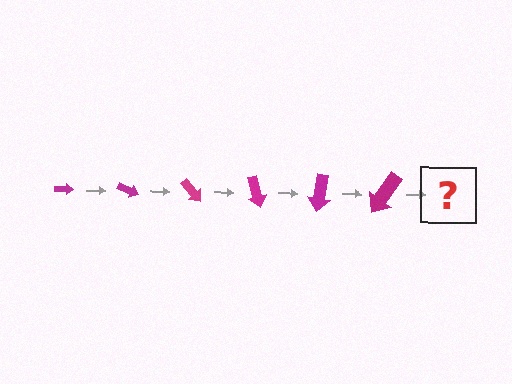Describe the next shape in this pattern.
It should be an arrow, larger than the previous one and rotated 150 degrees from the start.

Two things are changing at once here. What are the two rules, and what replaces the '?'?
The two rules are that the arrow grows larger each step and it rotates 25 degrees each step. The '?' should be an arrow, larger than the previous one and rotated 150 degrees from the start.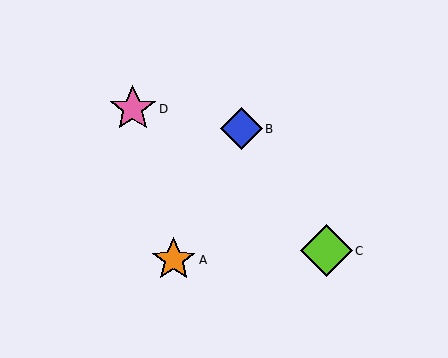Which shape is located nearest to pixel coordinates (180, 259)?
The orange star (labeled A) at (174, 260) is nearest to that location.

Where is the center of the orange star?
The center of the orange star is at (174, 260).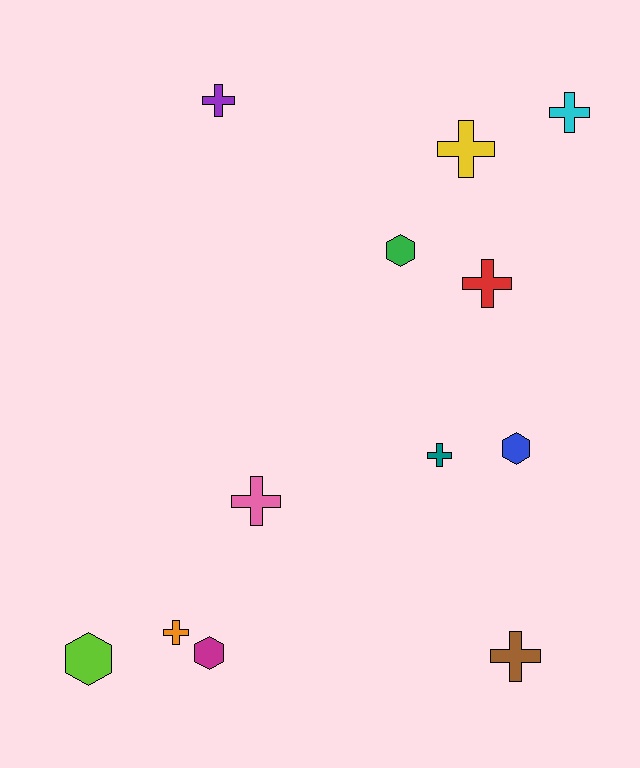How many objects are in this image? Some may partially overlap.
There are 12 objects.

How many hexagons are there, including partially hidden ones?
There are 4 hexagons.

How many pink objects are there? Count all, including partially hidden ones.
There is 1 pink object.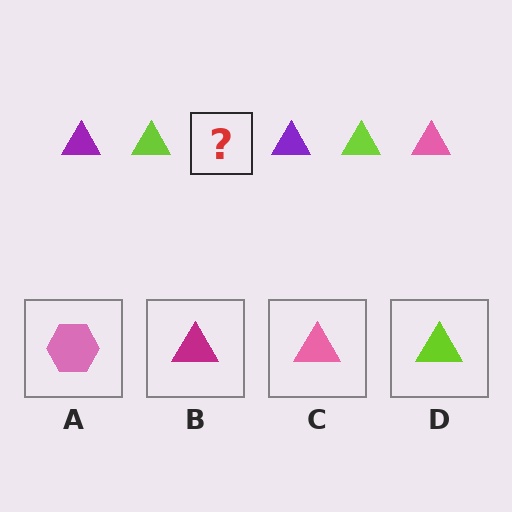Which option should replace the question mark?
Option C.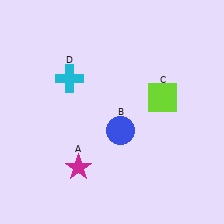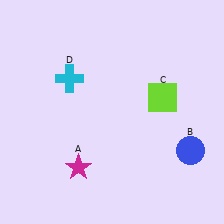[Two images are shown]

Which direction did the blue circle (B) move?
The blue circle (B) moved right.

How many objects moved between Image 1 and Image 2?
1 object moved between the two images.